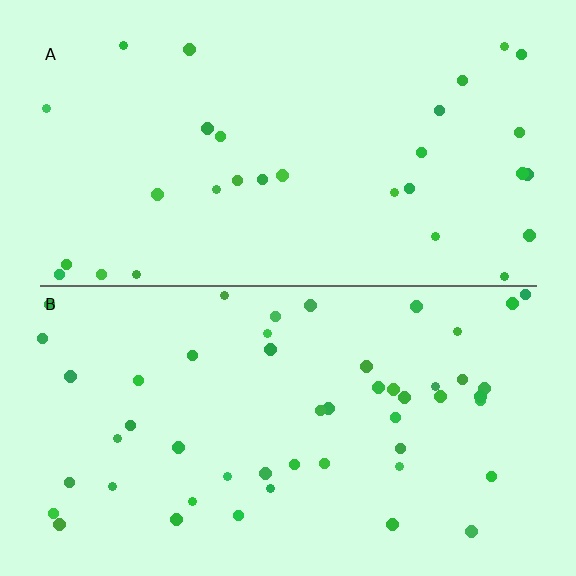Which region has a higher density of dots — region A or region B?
B (the bottom).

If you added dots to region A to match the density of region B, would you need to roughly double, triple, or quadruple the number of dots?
Approximately double.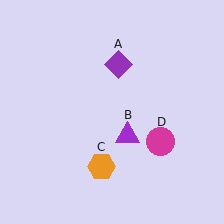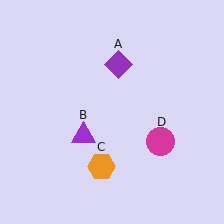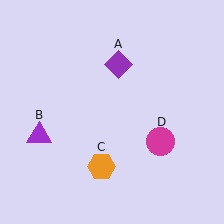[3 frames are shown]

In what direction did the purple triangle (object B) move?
The purple triangle (object B) moved left.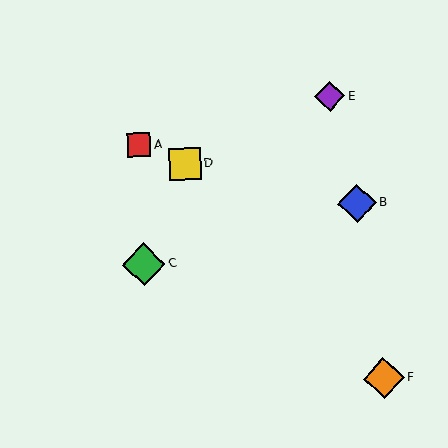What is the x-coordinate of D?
Object D is at x≈185.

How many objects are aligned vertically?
2 objects (A, C) are aligned vertically.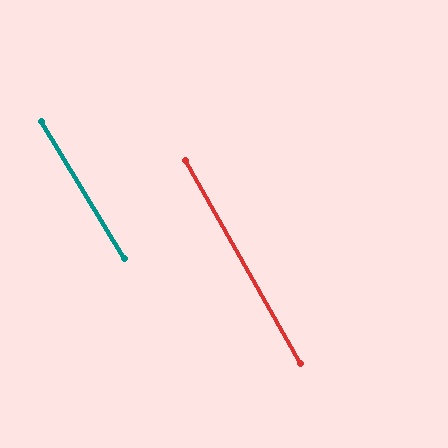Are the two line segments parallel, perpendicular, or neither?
Parallel — their directions differ by only 1.6°.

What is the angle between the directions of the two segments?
Approximately 2 degrees.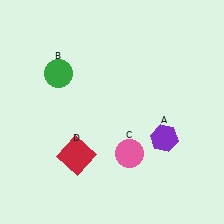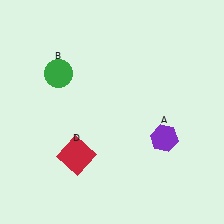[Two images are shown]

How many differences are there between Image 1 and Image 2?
There is 1 difference between the two images.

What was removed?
The pink circle (C) was removed in Image 2.